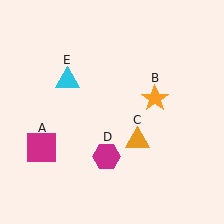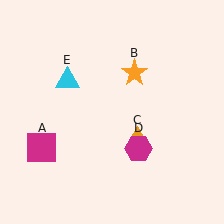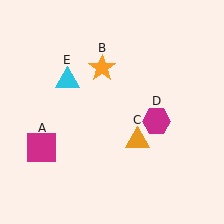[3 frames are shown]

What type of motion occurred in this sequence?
The orange star (object B), magenta hexagon (object D) rotated counterclockwise around the center of the scene.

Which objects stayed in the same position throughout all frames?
Magenta square (object A) and orange triangle (object C) and cyan triangle (object E) remained stationary.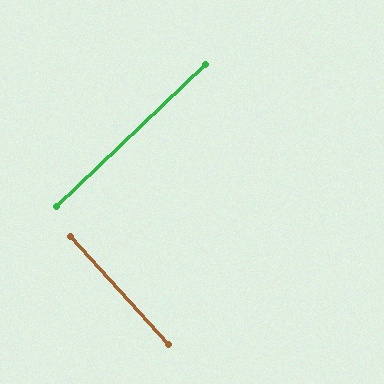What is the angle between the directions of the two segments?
Approximately 88 degrees.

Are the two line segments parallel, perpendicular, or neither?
Perpendicular — they meet at approximately 88°.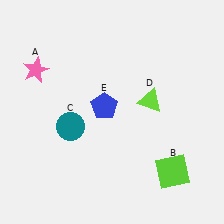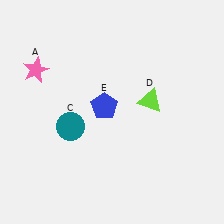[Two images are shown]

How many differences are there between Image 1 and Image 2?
There is 1 difference between the two images.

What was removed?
The lime square (B) was removed in Image 2.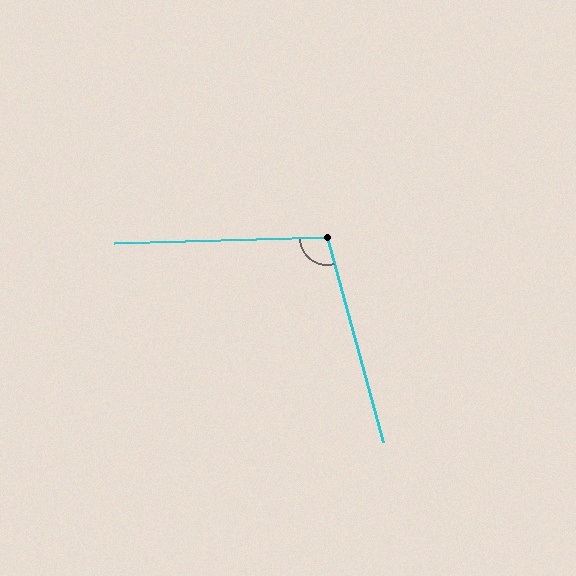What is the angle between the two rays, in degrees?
Approximately 104 degrees.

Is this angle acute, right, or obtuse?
It is obtuse.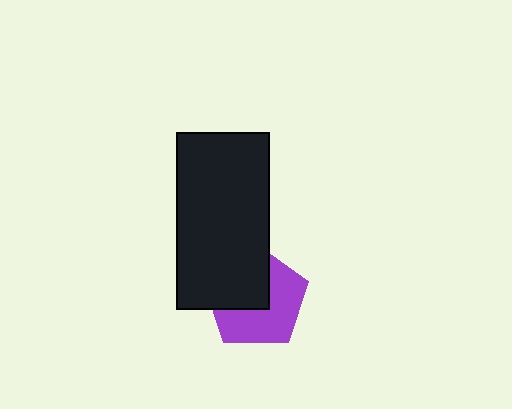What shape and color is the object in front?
The object in front is a black rectangle.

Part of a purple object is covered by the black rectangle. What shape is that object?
It is a pentagon.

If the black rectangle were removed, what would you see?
You would see the complete purple pentagon.